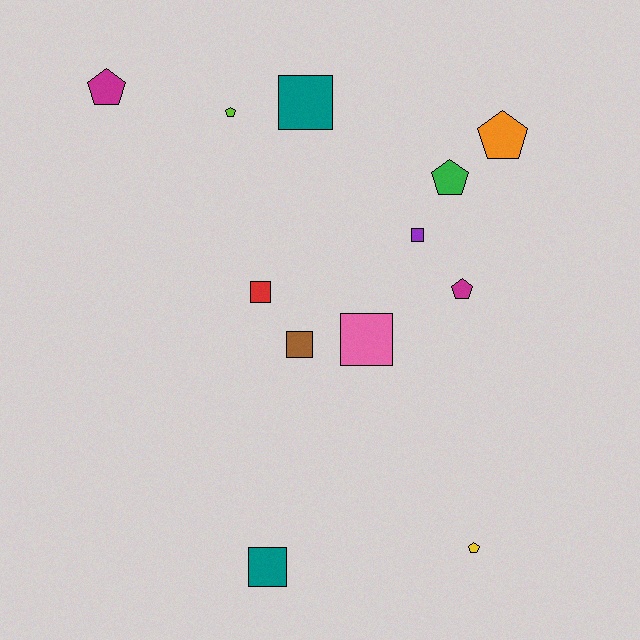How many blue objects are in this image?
There are no blue objects.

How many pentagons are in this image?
There are 6 pentagons.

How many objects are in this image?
There are 12 objects.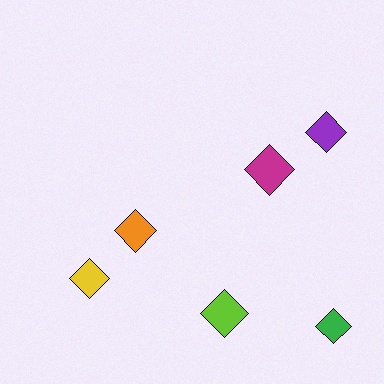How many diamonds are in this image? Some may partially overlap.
There are 6 diamonds.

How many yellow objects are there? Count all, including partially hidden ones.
There is 1 yellow object.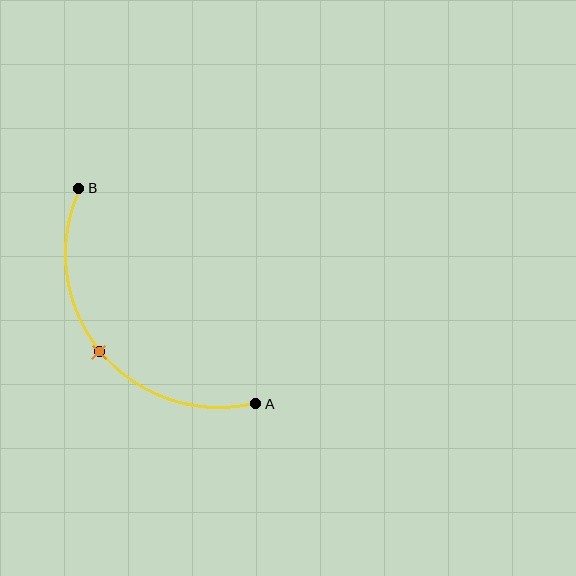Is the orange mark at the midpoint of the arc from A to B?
Yes. The orange mark lies on the arc at equal arc-length from both A and B — it is the arc midpoint.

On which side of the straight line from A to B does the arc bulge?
The arc bulges below and to the left of the straight line connecting A and B.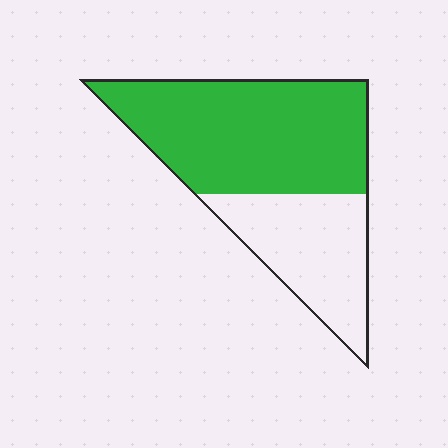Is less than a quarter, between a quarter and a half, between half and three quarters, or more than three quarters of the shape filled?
Between half and three quarters.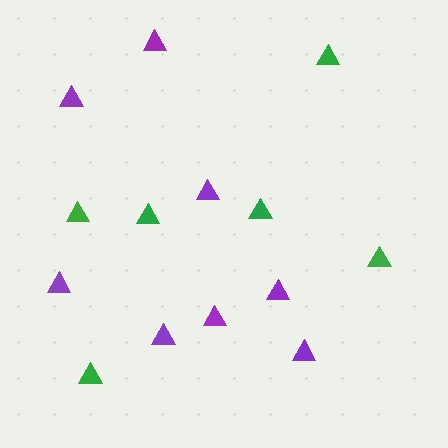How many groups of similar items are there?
There are 2 groups: one group of green triangles (6) and one group of purple triangles (8).